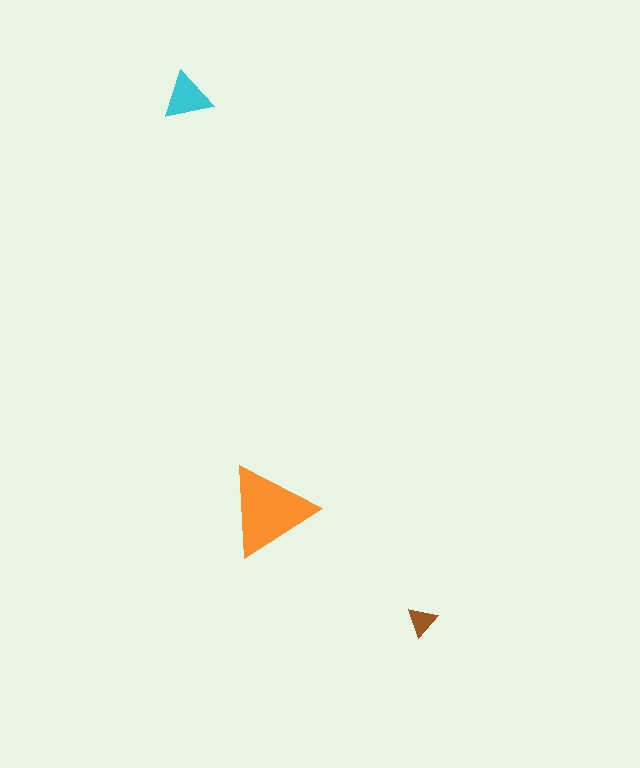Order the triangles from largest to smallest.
the orange one, the cyan one, the brown one.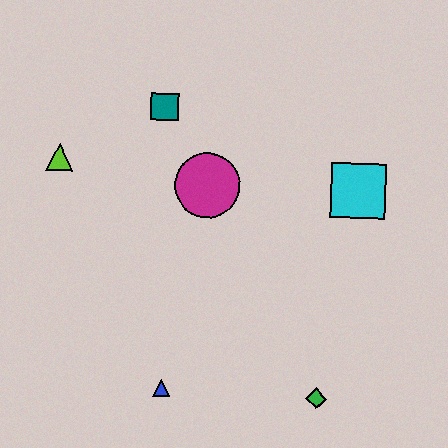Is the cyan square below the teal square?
Yes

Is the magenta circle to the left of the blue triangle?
No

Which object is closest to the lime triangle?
The teal square is closest to the lime triangle.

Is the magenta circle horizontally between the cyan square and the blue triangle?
Yes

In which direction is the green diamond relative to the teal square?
The green diamond is below the teal square.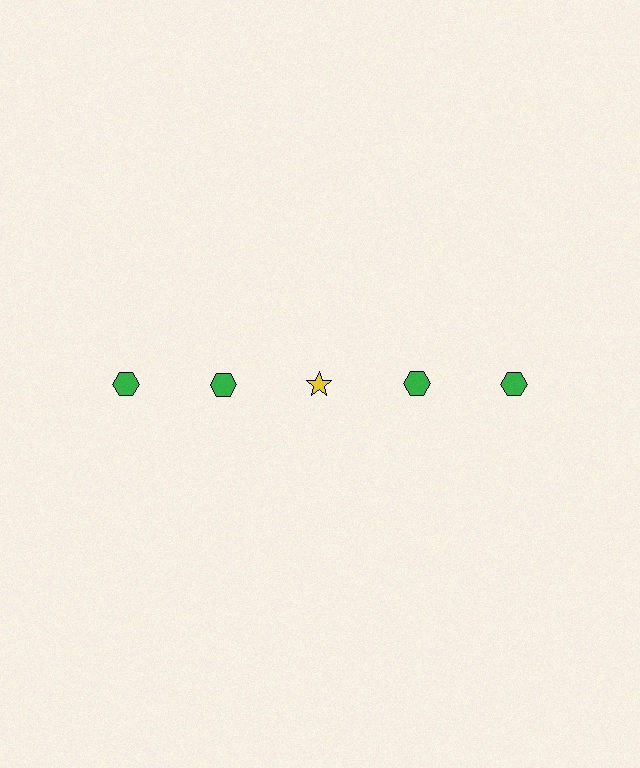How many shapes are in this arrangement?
There are 5 shapes arranged in a grid pattern.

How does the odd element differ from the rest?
It differs in both color (yellow instead of green) and shape (star instead of hexagon).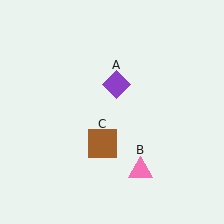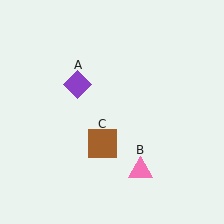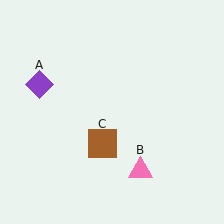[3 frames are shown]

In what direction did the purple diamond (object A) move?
The purple diamond (object A) moved left.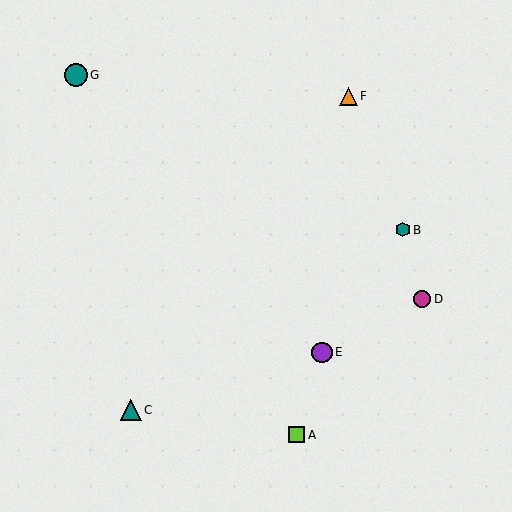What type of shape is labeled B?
Shape B is a teal hexagon.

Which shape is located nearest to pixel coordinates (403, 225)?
The teal hexagon (labeled B) at (403, 230) is nearest to that location.